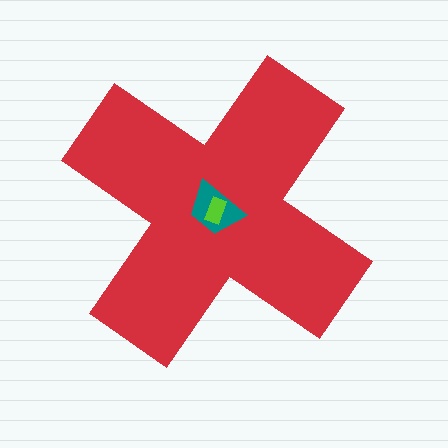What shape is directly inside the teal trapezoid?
The lime rectangle.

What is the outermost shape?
The red cross.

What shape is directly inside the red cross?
The teal trapezoid.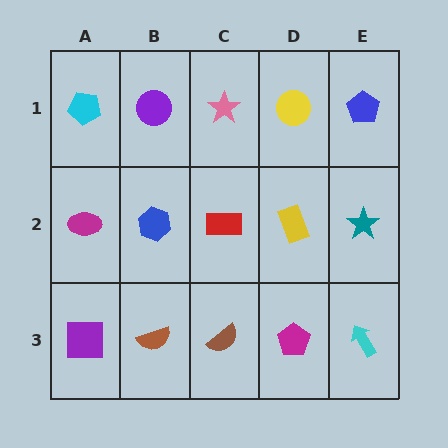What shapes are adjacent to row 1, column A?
A magenta ellipse (row 2, column A), a purple circle (row 1, column B).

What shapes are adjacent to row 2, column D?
A yellow circle (row 1, column D), a magenta pentagon (row 3, column D), a red rectangle (row 2, column C), a teal star (row 2, column E).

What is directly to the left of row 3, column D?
A brown semicircle.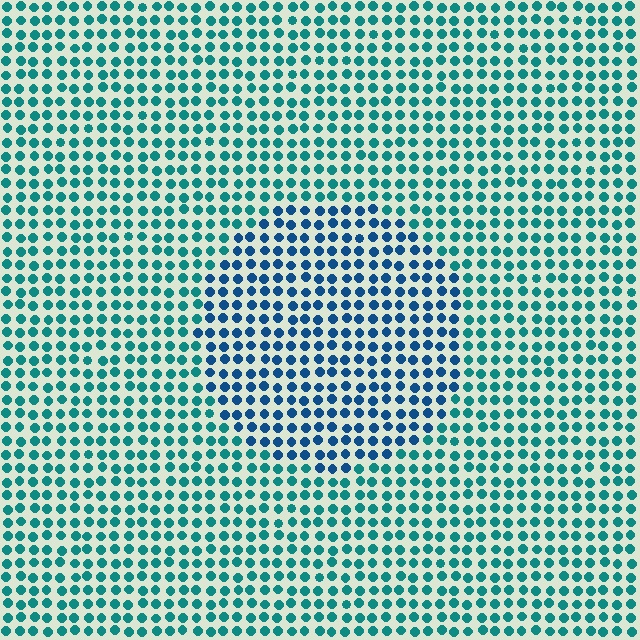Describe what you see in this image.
The image is filled with small teal elements in a uniform arrangement. A circle-shaped region is visible where the elements are tinted to a slightly different hue, forming a subtle color boundary.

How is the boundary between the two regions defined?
The boundary is defined purely by a slight shift in hue (about 33 degrees). Spacing, size, and orientation are identical on both sides.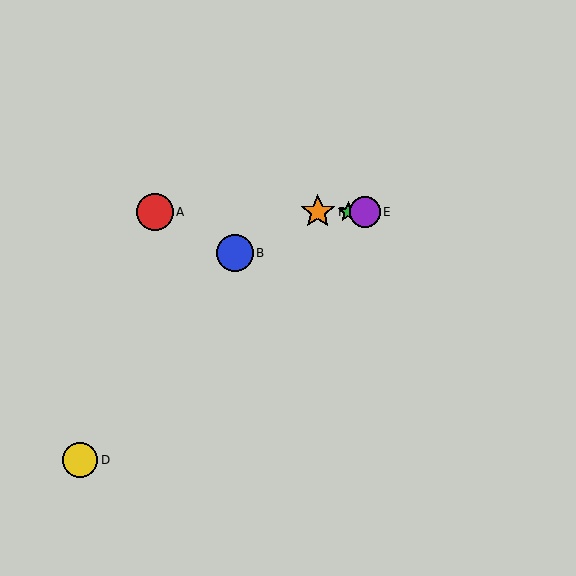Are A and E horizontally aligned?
Yes, both are at y≈212.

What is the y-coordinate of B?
Object B is at y≈253.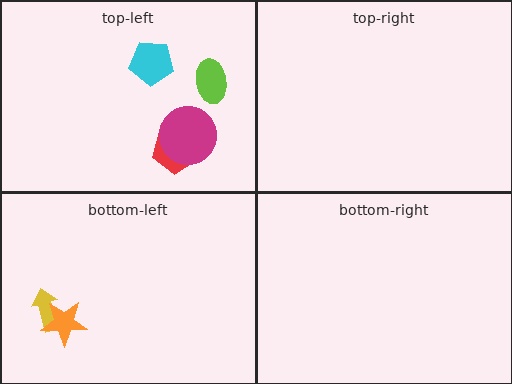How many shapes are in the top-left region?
4.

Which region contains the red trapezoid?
The top-left region.